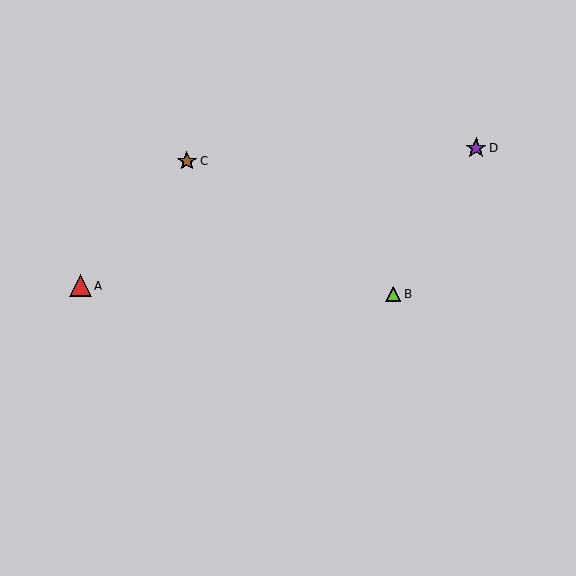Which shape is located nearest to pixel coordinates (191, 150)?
The brown star (labeled C) at (187, 161) is nearest to that location.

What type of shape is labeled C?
Shape C is a brown star.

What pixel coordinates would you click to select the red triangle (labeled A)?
Click at (80, 286) to select the red triangle A.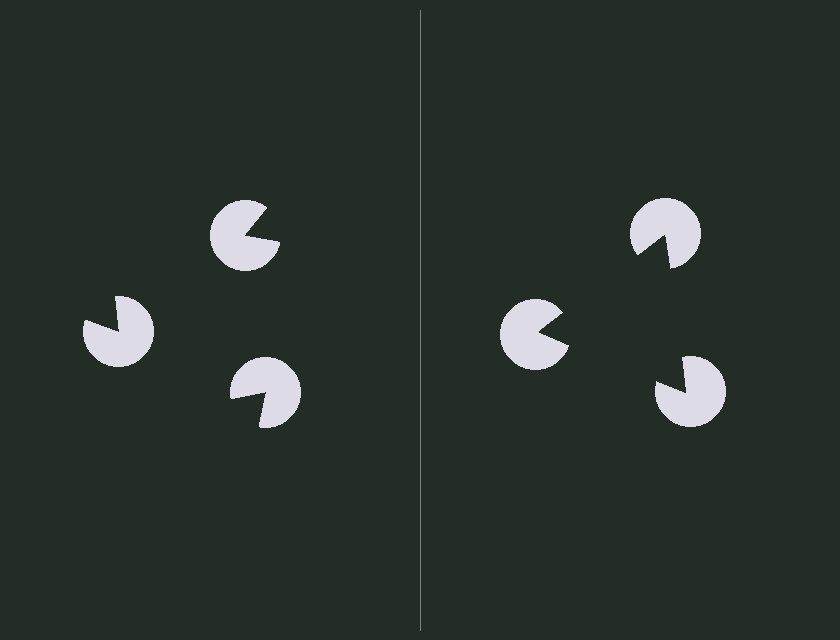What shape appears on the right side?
An illusory triangle.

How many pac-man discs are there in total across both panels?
6 — 3 on each side.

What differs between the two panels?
The pac-man discs are positioned identically on both sides; only the wedge orientations differ. On the right they align to a triangle; on the left they are misaligned.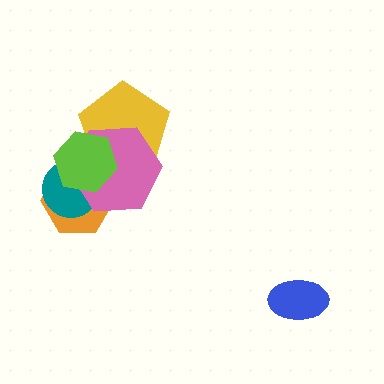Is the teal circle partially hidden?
Yes, it is partially covered by another shape.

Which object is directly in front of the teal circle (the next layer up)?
The pink hexagon is directly in front of the teal circle.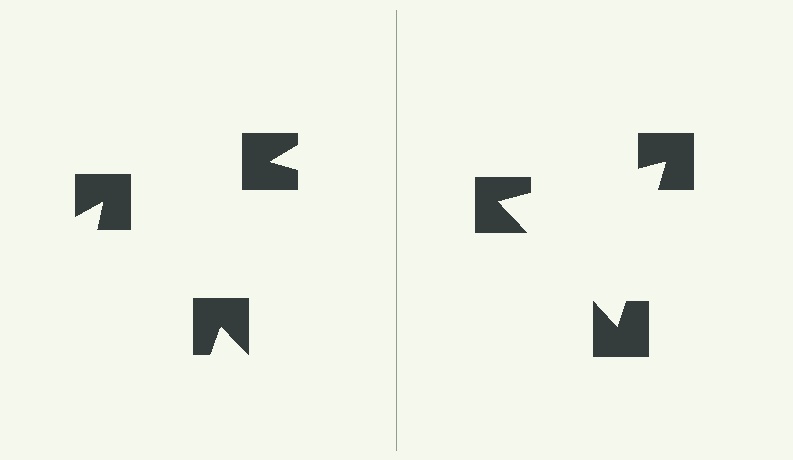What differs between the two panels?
The notched squares are positioned identically on both sides; only the wedge orientations differ. On the right they align to a triangle; on the left they are misaligned.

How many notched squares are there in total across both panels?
6 — 3 on each side.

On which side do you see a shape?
An illusory triangle appears on the right side. On the left side the wedge cuts are rotated, so no coherent shape forms.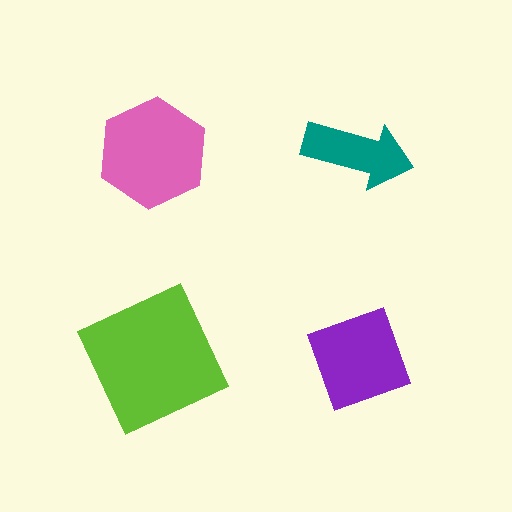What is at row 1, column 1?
A pink hexagon.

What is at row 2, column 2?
A purple diamond.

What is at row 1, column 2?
A teal arrow.